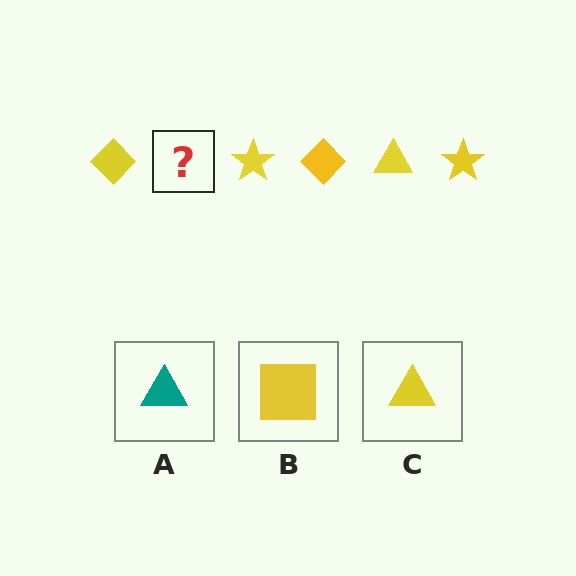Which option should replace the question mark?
Option C.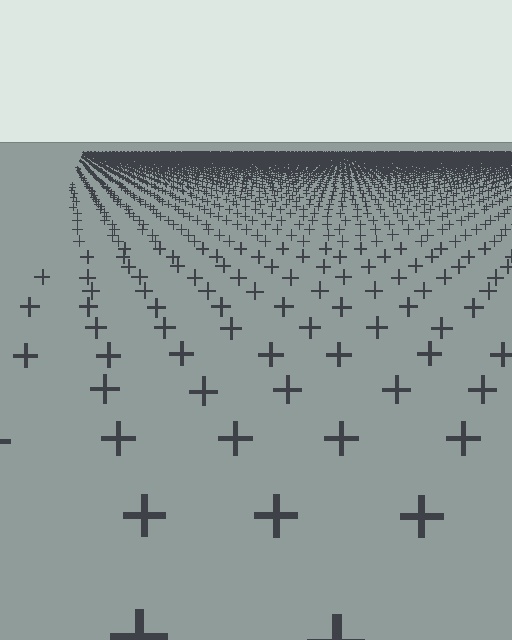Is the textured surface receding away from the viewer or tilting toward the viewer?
The surface is receding away from the viewer. Texture elements get smaller and denser toward the top.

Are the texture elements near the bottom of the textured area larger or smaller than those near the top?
Larger. Near the bottom, elements are closer to the viewer and appear at a bigger on-screen size.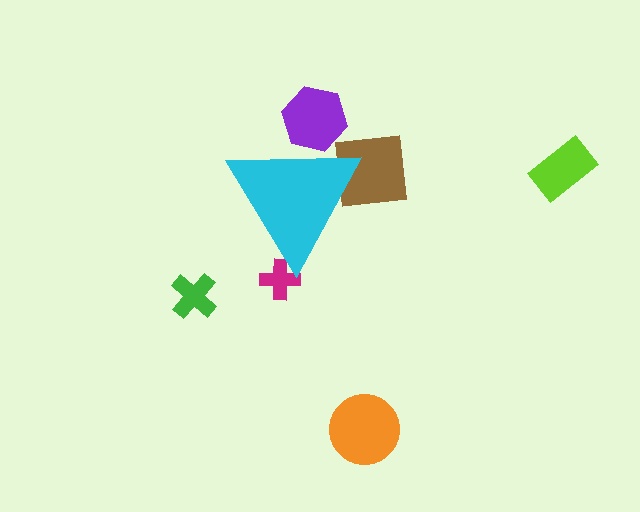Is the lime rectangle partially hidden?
No, the lime rectangle is fully visible.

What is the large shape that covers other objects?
A cyan triangle.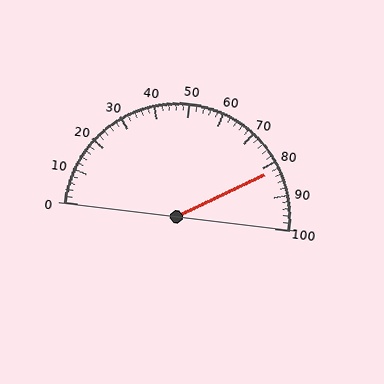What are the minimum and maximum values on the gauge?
The gauge ranges from 0 to 100.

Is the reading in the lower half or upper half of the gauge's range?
The reading is in the upper half of the range (0 to 100).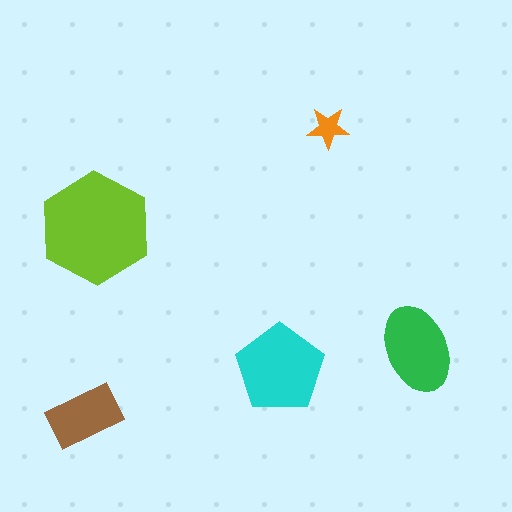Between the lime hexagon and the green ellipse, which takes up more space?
The lime hexagon.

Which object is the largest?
The lime hexagon.